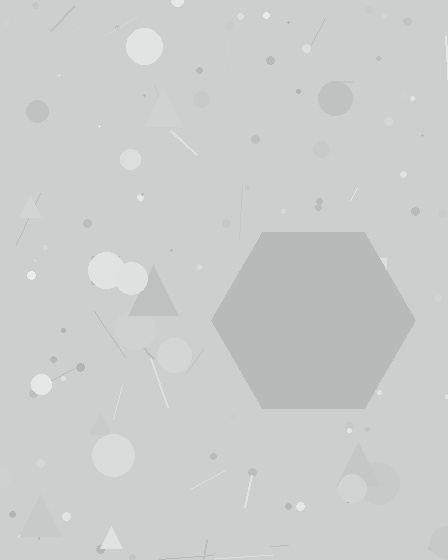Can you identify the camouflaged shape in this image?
The camouflaged shape is a hexagon.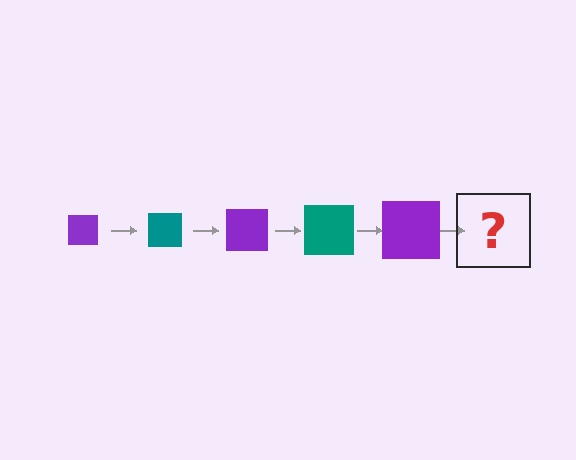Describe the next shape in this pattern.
It should be a teal square, larger than the previous one.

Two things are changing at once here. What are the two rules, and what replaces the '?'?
The two rules are that the square grows larger each step and the color cycles through purple and teal. The '?' should be a teal square, larger than the previous one.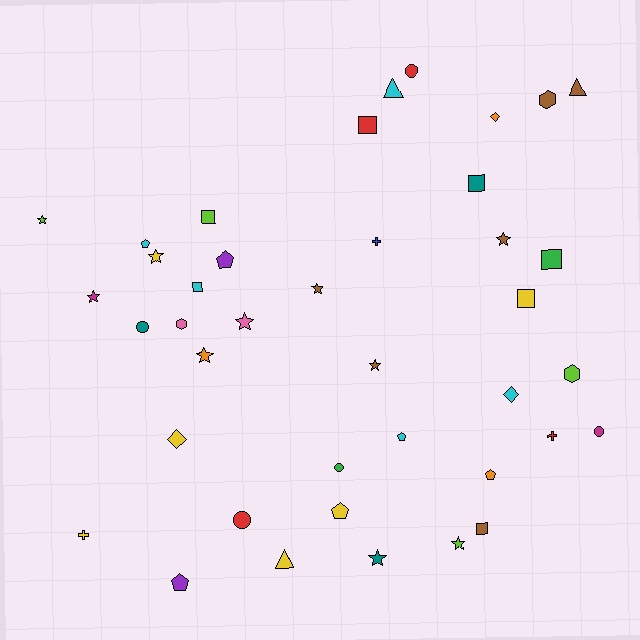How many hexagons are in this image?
There are 3 hexagons.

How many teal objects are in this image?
There are 3 teal objects.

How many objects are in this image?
There are 40 objects.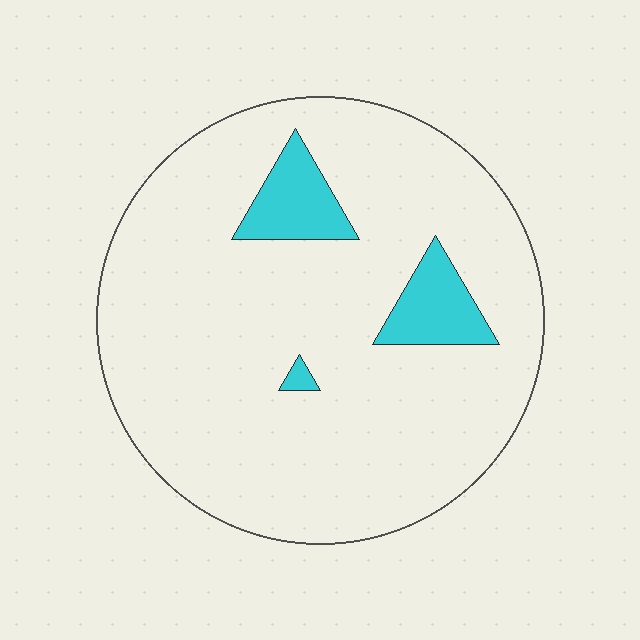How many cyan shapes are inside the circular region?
3.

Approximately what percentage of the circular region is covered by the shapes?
Approximately 10%.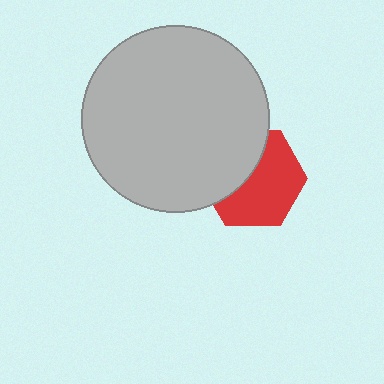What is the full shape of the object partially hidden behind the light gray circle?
The partially hidden object is a red hexagon.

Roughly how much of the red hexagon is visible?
About half of it is visible (roughly 59%).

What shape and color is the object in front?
The object in front is a light gray circle.